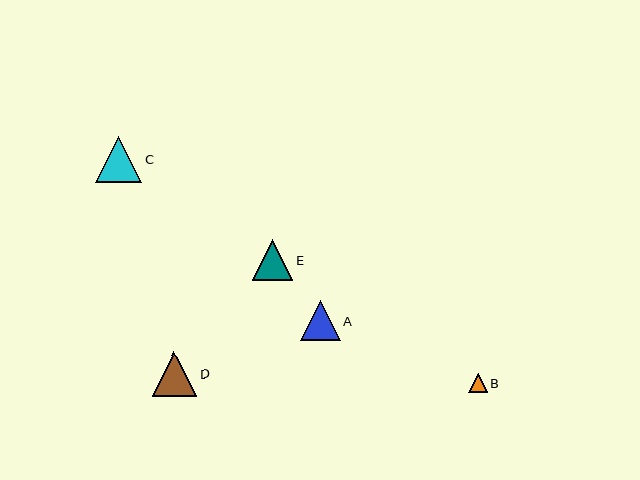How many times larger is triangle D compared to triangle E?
Triangle D is approximately 1.1 times the size of triangle E.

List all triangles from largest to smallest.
From largest to smallest: C, D, E, A, B.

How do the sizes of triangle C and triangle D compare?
Triangle C and triangle D are approximately the same size.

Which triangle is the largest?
Triangle C is the largest with a size of approximately 46 pixels.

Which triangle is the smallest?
Triangle B is the smallest with a size of approximately 19 pixels.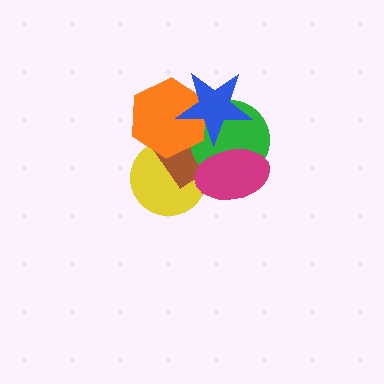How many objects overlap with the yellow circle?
3 objects overlap with the yellow circle.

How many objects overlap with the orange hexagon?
4 objects overlap with the orange hexagon.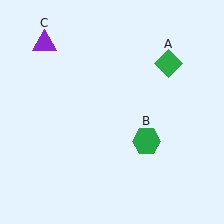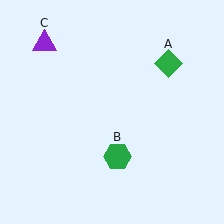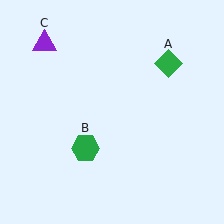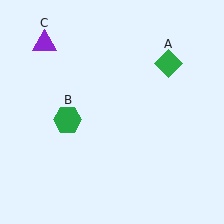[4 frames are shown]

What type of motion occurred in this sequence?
The green hexagon (object B) rotated clockwise around the center of the scene.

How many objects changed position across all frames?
1 object changed position: green hexagon (object B).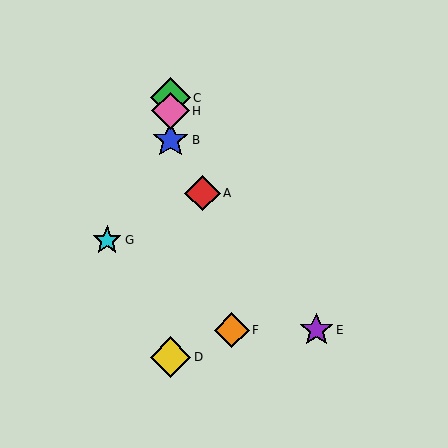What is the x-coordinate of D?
Object D is at x≈171.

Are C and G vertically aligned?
No, C is at x≈171 and G is at x≈107.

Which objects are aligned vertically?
Objects B, C, D, H are aligned vertically.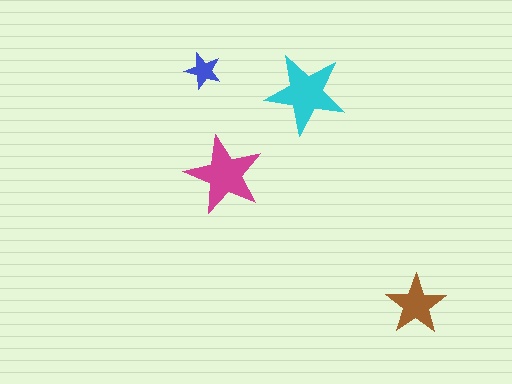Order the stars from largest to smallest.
the cyan one, the magenta one, the brown one, the blue one.